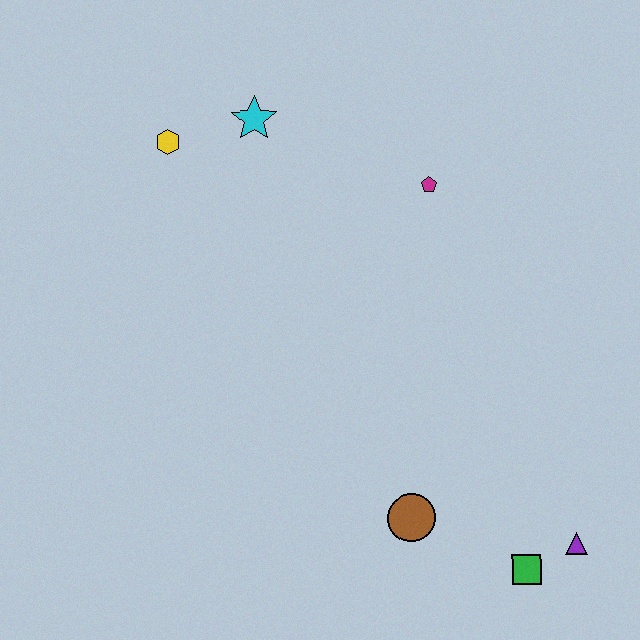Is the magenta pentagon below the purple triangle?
No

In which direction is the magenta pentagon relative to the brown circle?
The magenta pentagon is above the brown circle.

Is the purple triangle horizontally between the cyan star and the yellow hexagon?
No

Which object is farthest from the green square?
The yellow hexagon is farthest from the green square.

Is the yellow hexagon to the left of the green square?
Yes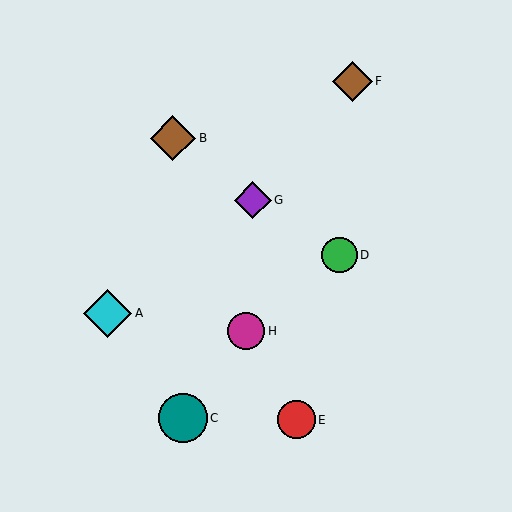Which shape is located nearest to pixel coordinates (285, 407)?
The red circle (labeled E) at (296, 420) is nearest to that location.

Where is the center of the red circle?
The center of the red circle is at (296, 420).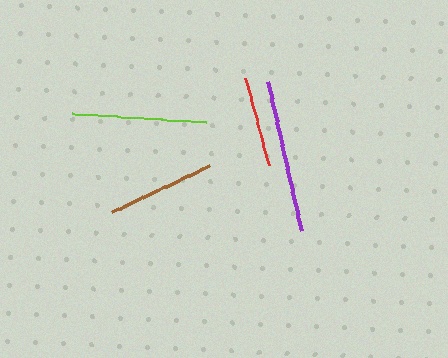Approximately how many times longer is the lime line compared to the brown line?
The lime line is approximately 1.3 times the length of the brown line.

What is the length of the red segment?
The red segment is approximately 91 pixels long.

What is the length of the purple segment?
The purple segment is approximately 153 pixels long.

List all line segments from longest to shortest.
From longest to shortest: purple, lime, brown, red.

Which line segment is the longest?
The purple line is the longest at approximately 153 pixels.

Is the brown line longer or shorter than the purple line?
The purple line is longer than the brown line.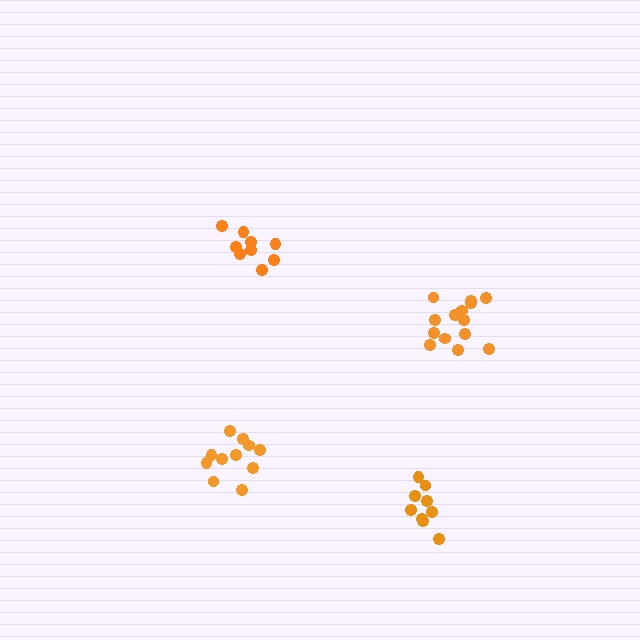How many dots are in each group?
Group 1: 14 dots, Group 2: 9 dots, Group 3: 9 dots, Group 4: 11 dots (43 total).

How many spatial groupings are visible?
There are 4 spatial groupings.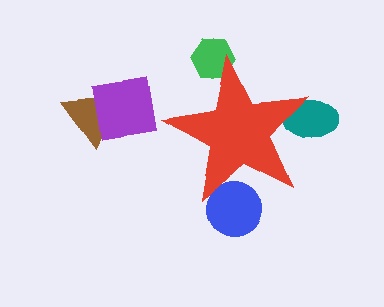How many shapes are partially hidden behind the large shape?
3 shapes are partially hidden.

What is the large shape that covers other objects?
A red star.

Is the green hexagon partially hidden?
Yes, the green hexagon is partially hidden behind the red star.